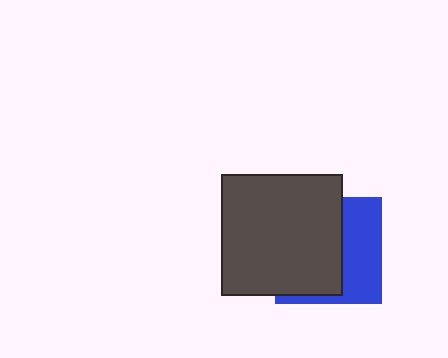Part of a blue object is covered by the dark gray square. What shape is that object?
It is a square.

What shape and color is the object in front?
The object in front is a dark gray square.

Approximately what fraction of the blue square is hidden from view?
Roughly 59% of the blue square is hidden behind the dark gray square.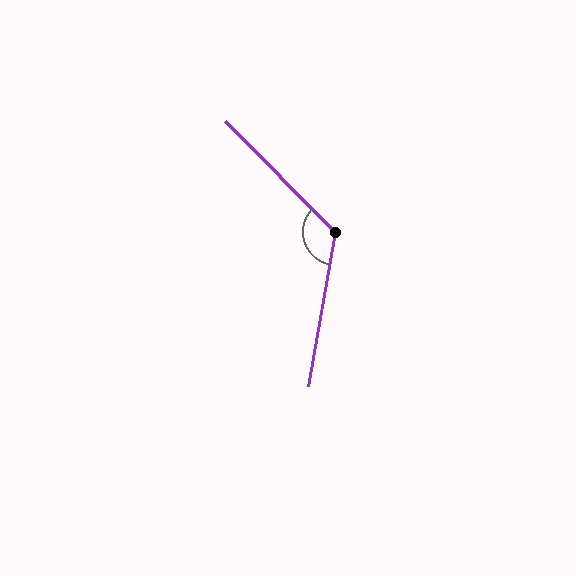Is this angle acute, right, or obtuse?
It is obtuse.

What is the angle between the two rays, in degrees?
Approximately 125 degrees.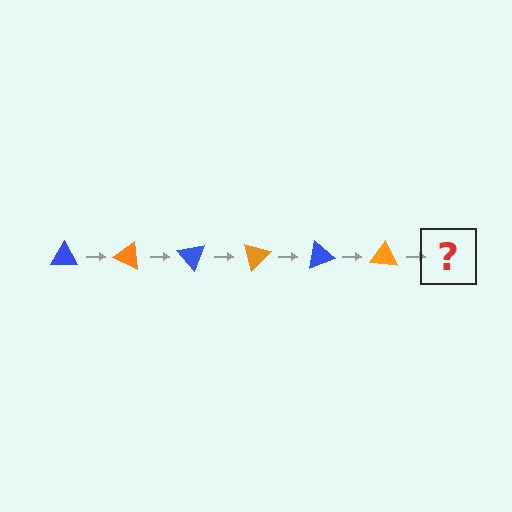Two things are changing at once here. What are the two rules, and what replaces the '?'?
The two rules are that it rotates 25 degrees each step and the color cycles through blue and orange. The '?' should be a blue triangle, rotated 150 degrees from the start.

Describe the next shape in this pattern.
It should be a blue triangle, rotated 150 degrees from the start.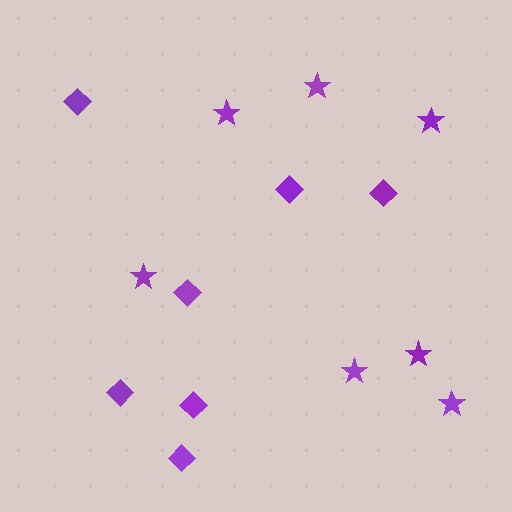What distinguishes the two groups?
There are 2 groups: one group of diamonds (7) and one group of stars (7).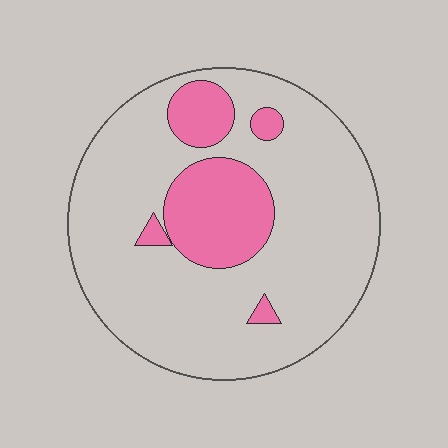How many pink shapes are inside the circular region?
5.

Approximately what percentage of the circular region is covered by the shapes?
Approximately 20%.